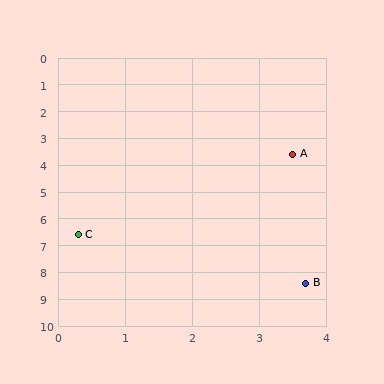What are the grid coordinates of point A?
Point A is at approximately (3.5, 3.6).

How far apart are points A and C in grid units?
Points A and C are about 4.4 grid units apart.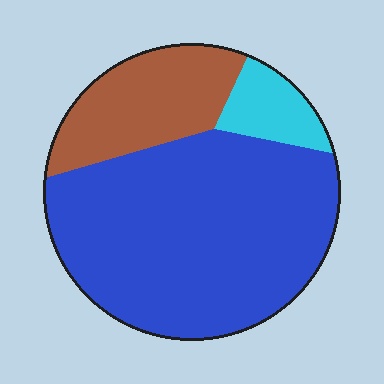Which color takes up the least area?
Cyan, at roughly 10%.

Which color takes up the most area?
Blue, at roughly 70%.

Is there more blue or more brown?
Blue.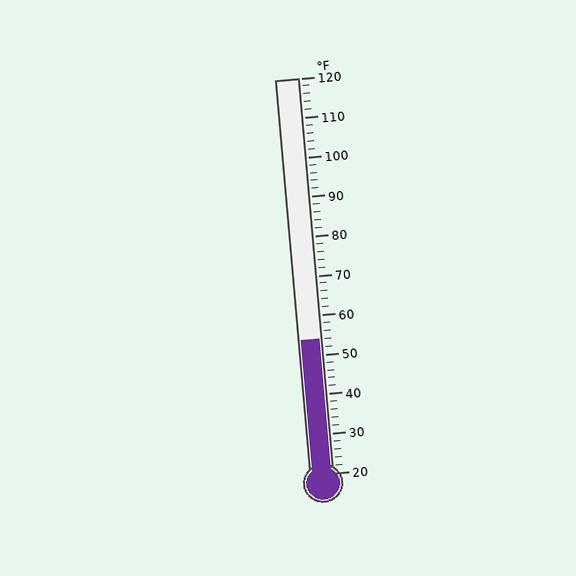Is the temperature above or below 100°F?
The temperature is below 100°F.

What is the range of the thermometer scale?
The thermometer scale ranges from 20°F to 120°F.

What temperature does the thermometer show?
The thermometer shows approximately 54°F.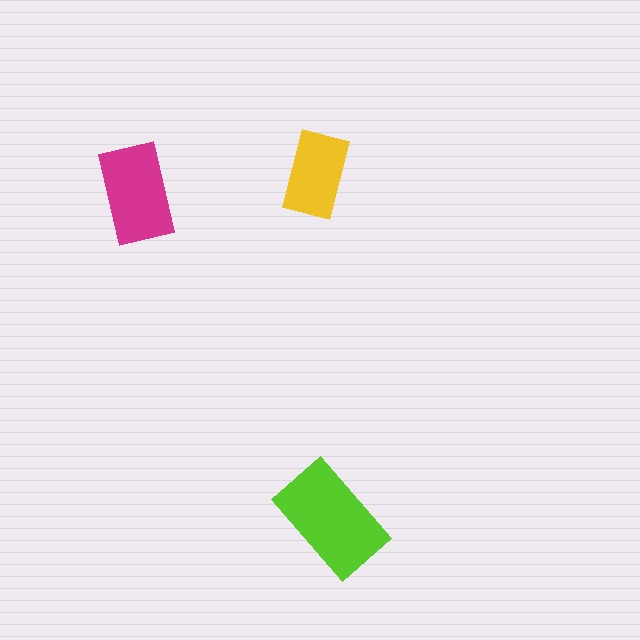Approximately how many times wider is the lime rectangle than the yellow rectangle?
About 1.5 times wider.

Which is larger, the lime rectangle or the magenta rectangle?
The lime one.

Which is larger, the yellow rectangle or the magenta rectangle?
The magenta one.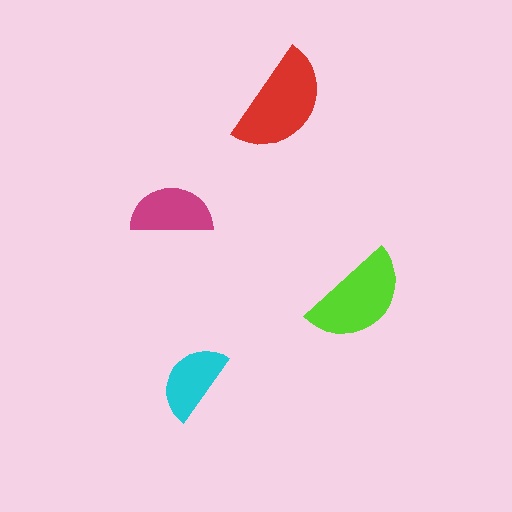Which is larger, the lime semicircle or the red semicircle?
The red one.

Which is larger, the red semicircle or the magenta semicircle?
The red one.